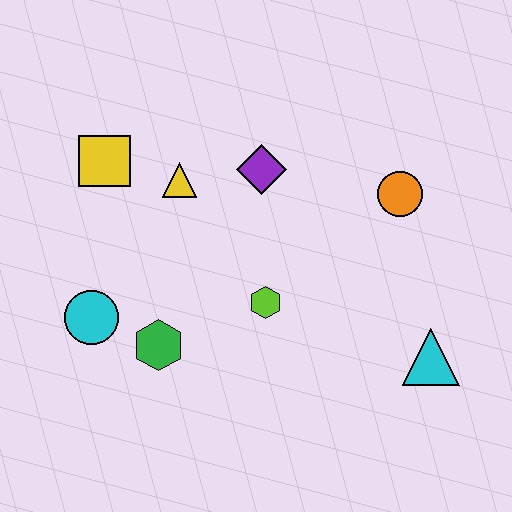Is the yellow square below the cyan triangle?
No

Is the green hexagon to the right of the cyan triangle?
No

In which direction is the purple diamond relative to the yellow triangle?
The purple diamond is to the right of the yellow triangle.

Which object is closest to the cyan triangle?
The orange circle is closest to the cyan triangle.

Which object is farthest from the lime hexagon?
The yellow square is farthest from the lime hexagon.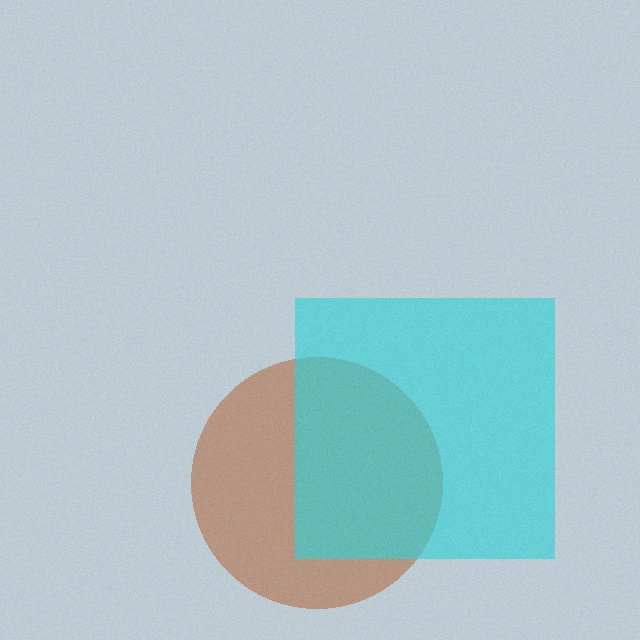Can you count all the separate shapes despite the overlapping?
Yes, there are 2 separate shapes.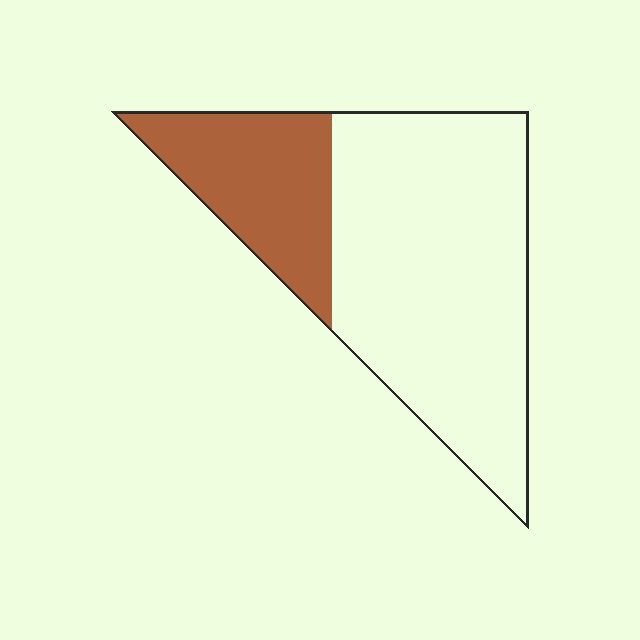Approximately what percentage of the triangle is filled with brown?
Approximately 30%.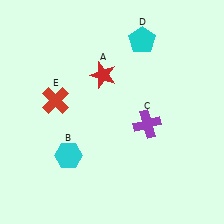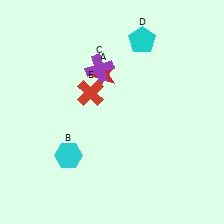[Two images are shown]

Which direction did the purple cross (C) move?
The purple cross (C) moved up.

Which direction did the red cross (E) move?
The red cross (E) moved right.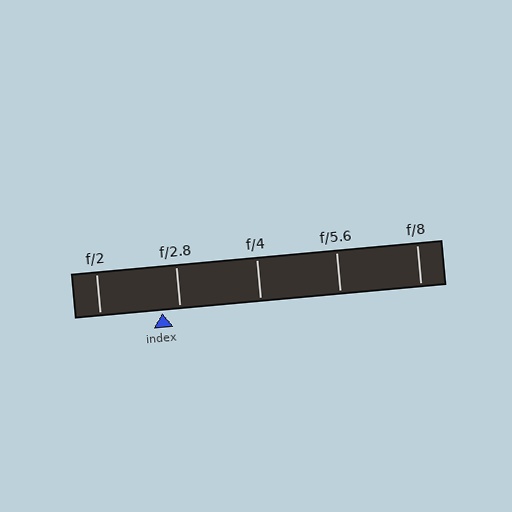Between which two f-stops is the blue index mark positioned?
The index mark is between f/2 and f/2.8.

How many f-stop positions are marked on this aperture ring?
There are 5 f-stop positions marked.